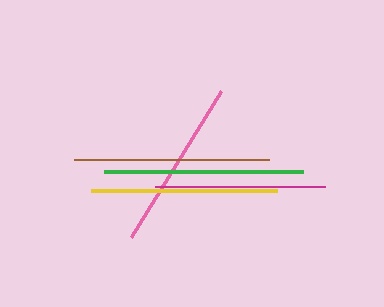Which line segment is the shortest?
The magenta line is the shortest at approximately 171 pixels.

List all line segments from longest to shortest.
From longest to shortest: green, brown, yellow, pink, magenta.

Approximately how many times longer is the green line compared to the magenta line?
The green line is approximately 1.2 times the length of the magenta line.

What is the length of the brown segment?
The brown segment is approximately 195 pixels long.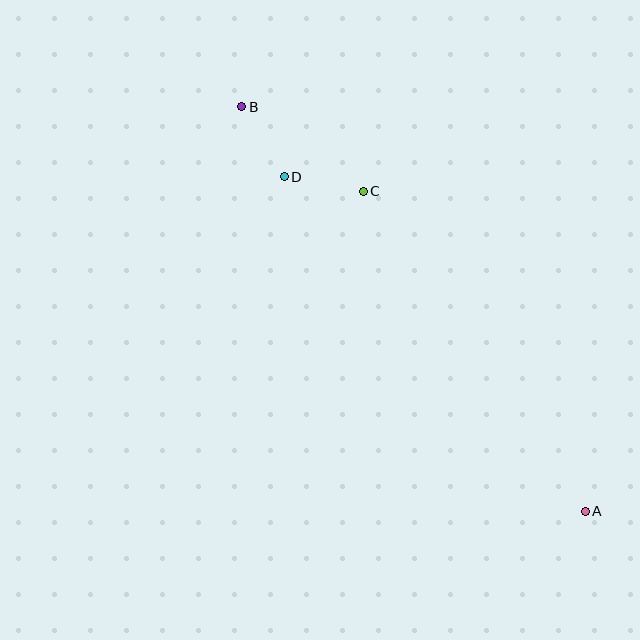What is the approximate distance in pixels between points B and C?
The distance between B and C is approximately 148 pixels.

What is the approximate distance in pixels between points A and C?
The distance between A and C is approximately 390 pixels.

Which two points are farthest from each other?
Points A and B are farthest from each other.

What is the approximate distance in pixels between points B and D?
The distance between B and D is approximately 82 pixels.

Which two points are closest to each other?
Points C and D are closest to each other.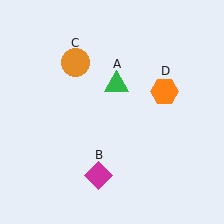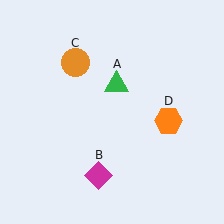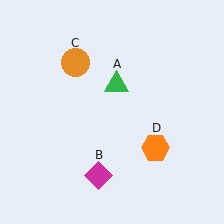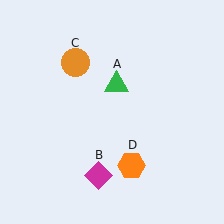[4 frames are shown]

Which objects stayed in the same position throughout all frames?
Green triangle (object A) and magenta diamond (object B) and orange circle (object C) remained stationary.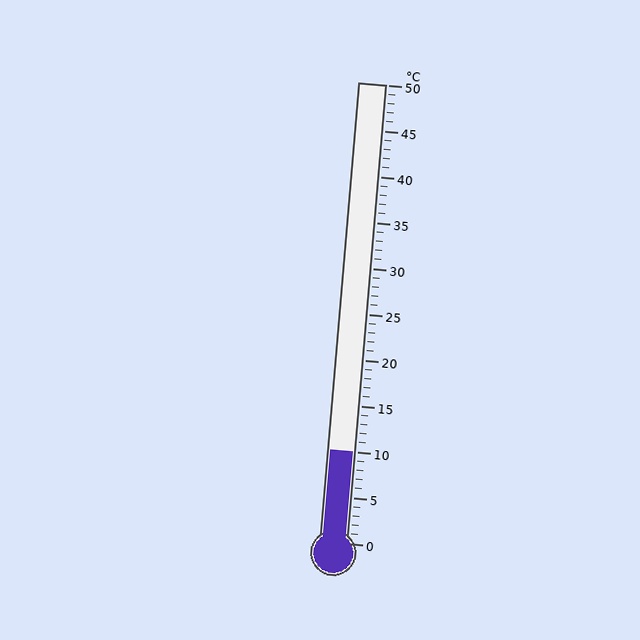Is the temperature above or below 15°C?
The temperature is below 15°C.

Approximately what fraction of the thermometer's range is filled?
The thermometer is filled to approximately 20% of its range.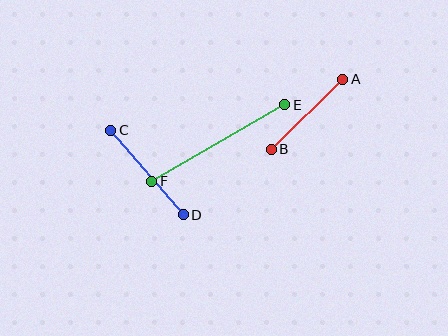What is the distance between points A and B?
The distance is approximately 100 pixels.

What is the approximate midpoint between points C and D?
The midpoint is at approximately (147, 172) pixels.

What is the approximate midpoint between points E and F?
The midpoint is at approximately (218, 143) pixels.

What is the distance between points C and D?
The distance is approximately 111 pixels.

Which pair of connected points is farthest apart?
Points E and F are farthest apart.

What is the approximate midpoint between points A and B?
The midpoint is at approximately (307, 114) pixels.